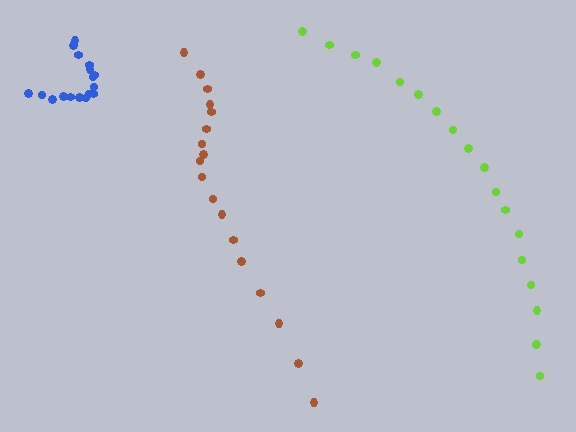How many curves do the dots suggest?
There are 3 distinct paths.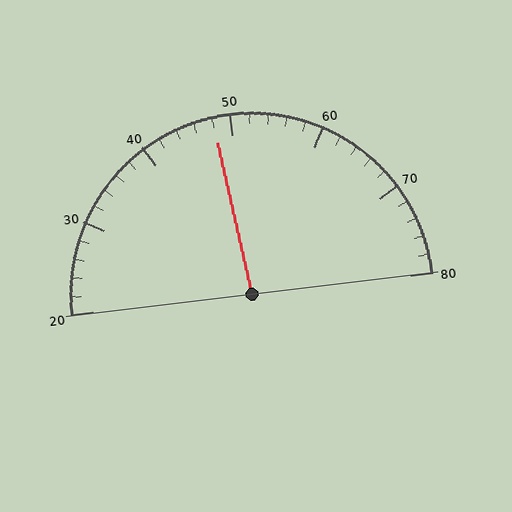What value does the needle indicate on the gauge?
The needle indicates approximately 48.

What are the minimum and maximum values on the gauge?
The gauge ranges from 20 to 80.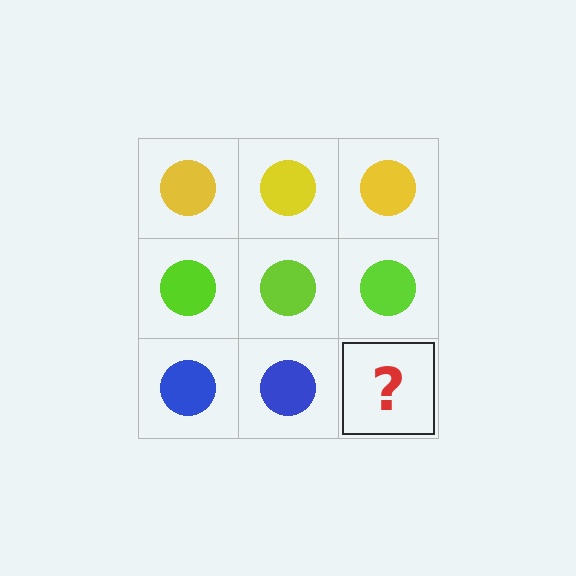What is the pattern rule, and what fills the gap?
The rule is that each row has a consistent color. The gap should be filled with a blue circle.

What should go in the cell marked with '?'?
The missing cell should contain a blue circle.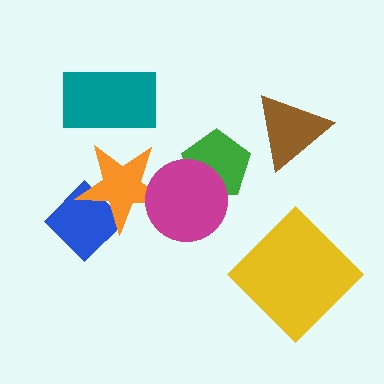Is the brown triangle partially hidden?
No, no other shape covers it.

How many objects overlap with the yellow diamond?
0 objects overlap with the yellow diamond.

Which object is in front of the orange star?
The magenta circle is in front of the orange star.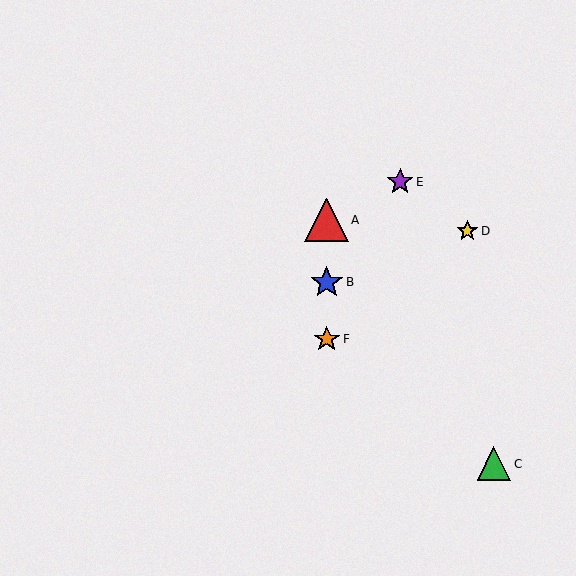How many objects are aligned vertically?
3 objects (A, B, F) are aligned vertically.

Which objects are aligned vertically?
Objects A, B, F are aligned vertically.